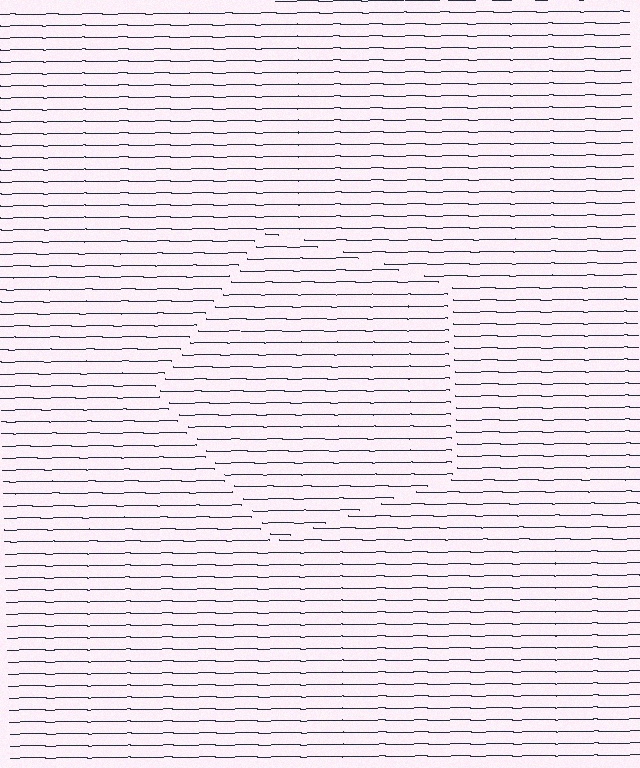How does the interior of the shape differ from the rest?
The interior of the shape contains the same grating, shifted by half a period — the contour is defined by the phase discontinuity where line-ends from the inner and outer gratings abut.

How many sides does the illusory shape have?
5 sides — the line-ends trace a pentagon.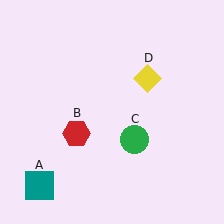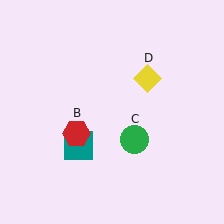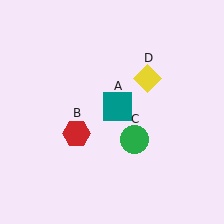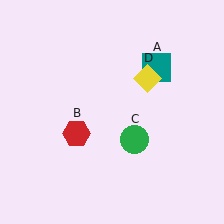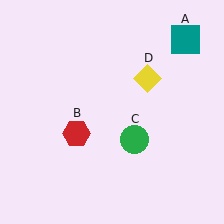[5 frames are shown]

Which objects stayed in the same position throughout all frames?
Red hexagon (object B) and green circle (object C) and yellow diamond (object D) remained stationary.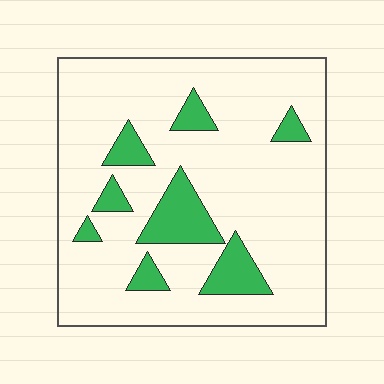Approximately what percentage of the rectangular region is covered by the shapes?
Approximately 15%.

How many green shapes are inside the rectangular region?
8.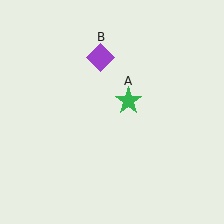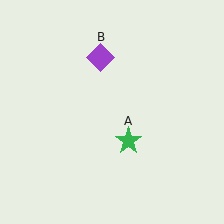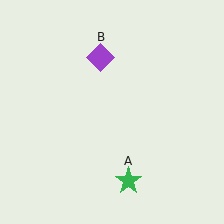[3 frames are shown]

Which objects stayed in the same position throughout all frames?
Purple diamond (object B) remained stationary.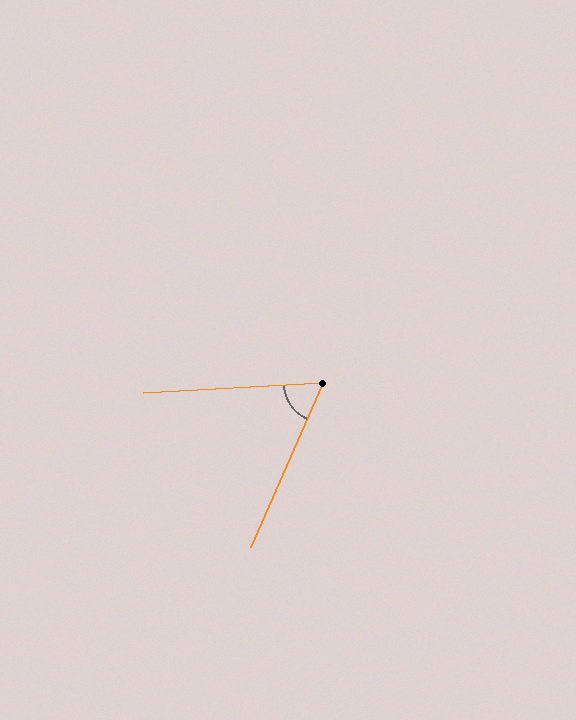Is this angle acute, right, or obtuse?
It is acute.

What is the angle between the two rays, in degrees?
Approximately 63 degrees.